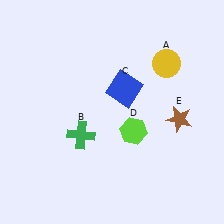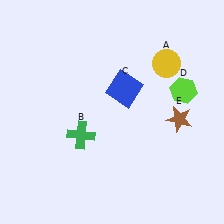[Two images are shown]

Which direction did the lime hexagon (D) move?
The lime hexagon (D) moved right.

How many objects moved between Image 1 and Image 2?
1 object moved between the two images.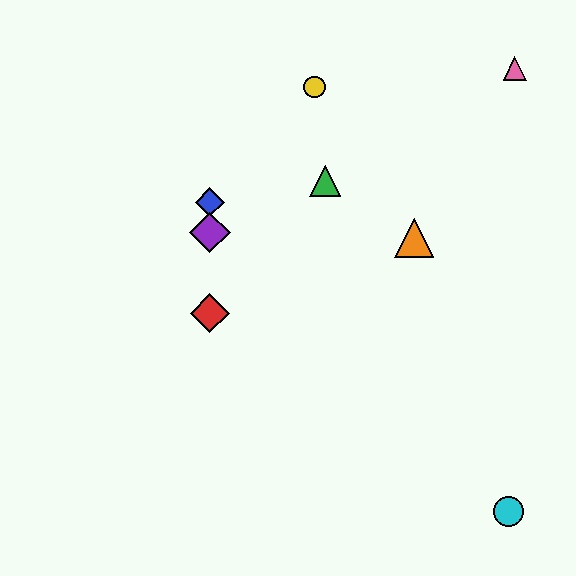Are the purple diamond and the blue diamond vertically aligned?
Yes, both are at x≈210.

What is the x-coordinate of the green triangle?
The green triangle is at x≈325.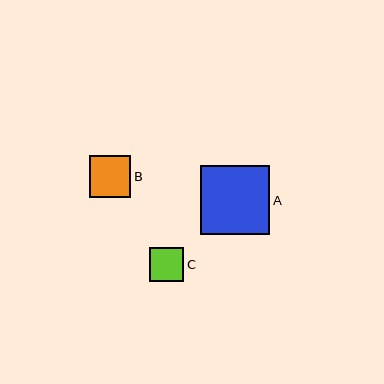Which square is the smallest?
Square C is the smallest with a size of approximately 34 pixels.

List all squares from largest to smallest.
From largest to smallest: A, B, C.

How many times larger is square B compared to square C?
Square B is approximately 1.2 times the size of square C.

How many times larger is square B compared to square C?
Square B is approximately 1.2 times the size of square C.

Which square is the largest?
Square A is the largest with a size of approximately 69 pixels.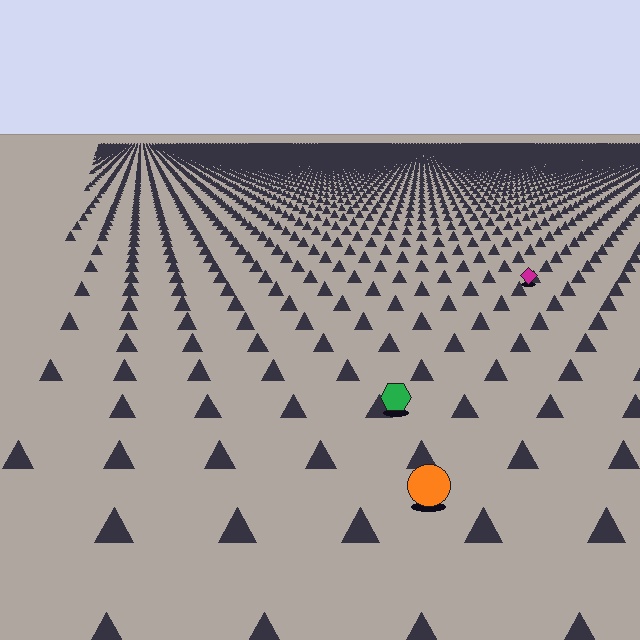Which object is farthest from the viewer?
The magenta diamond is farthest from the viewer. It appears smaller and the ground texture around it is denser.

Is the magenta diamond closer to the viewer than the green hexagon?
No. The green hexagon is closer — you can tell from the texture gradient: the ground texture is coarser near it.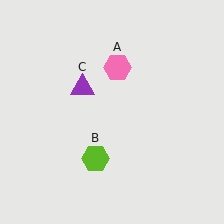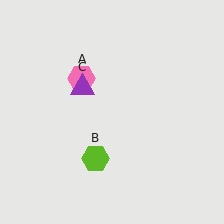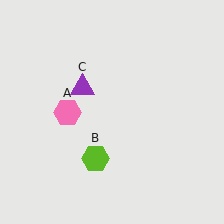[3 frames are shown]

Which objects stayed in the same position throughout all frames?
Lime hexagon (object B) and purple triangle (object C) remained stationary.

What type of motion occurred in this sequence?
The pink hexagon (object A) rotated counterclockwise around the center of the scene.